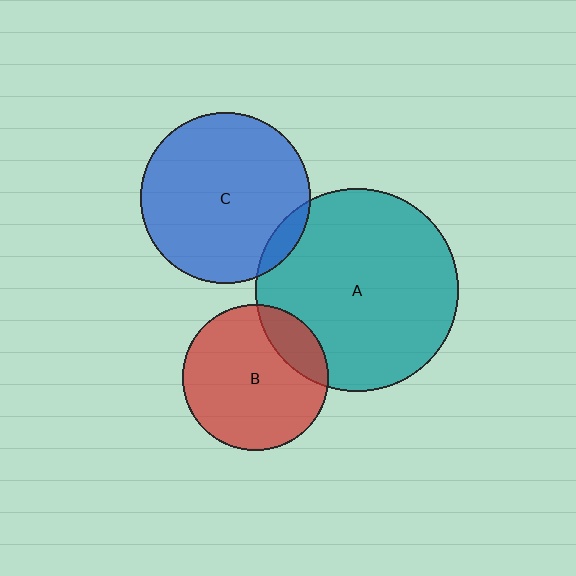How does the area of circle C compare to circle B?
Approximately 1.4 times.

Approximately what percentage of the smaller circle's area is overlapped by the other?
Approximately 20%.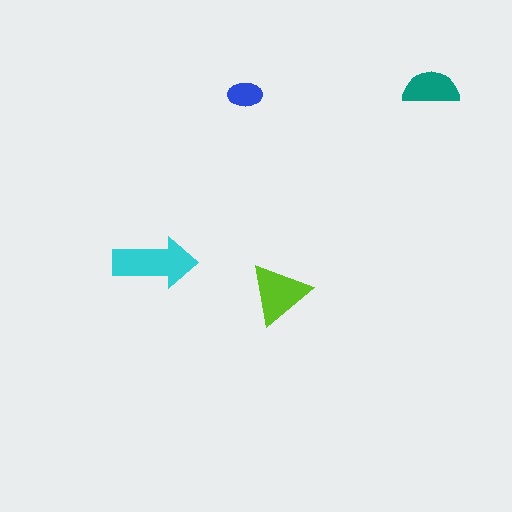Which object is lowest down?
The lime triangle is bottommost.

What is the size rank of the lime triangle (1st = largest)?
2nd.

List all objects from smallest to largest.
The blue ellipse, the teal semicircle, the lime triangle, the cyan arrow.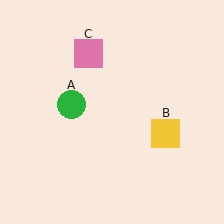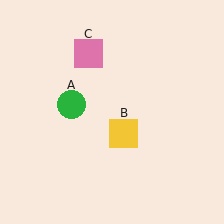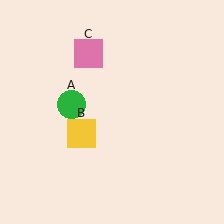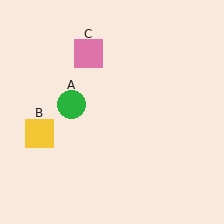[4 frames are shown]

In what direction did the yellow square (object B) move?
The yellow square (object B) moved left.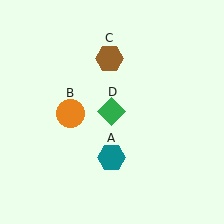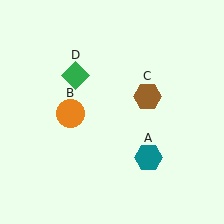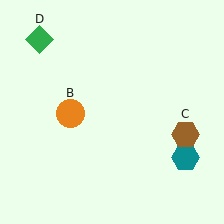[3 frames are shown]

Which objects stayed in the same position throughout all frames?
Orange circle (object B) remained stationary.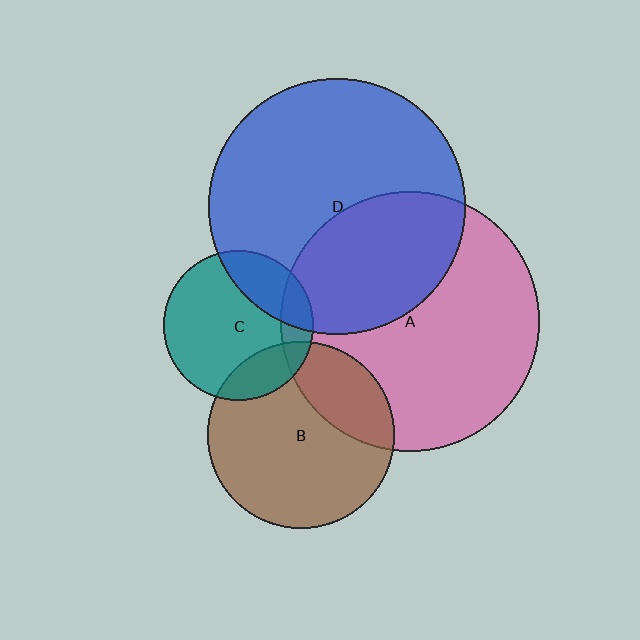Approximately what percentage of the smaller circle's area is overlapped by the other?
Approximately 15%.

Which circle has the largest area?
Circle A (pink).